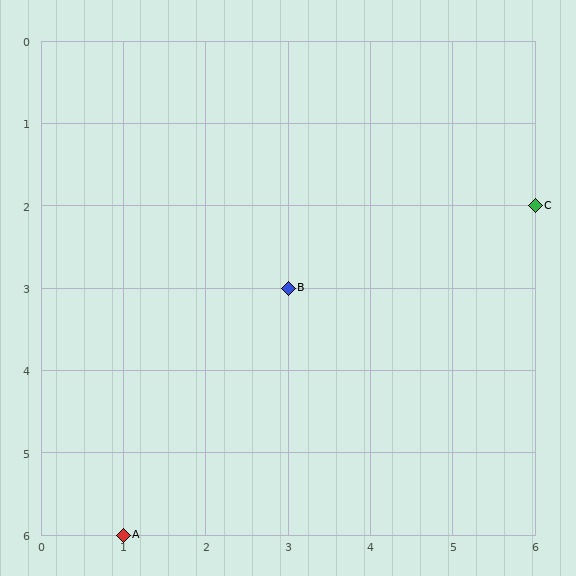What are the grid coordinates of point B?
Point B is at grid coordinates (3, 3).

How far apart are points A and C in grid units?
Points A and C are 5 columns and 4 rows apart (about 6.4 grid units diagonally).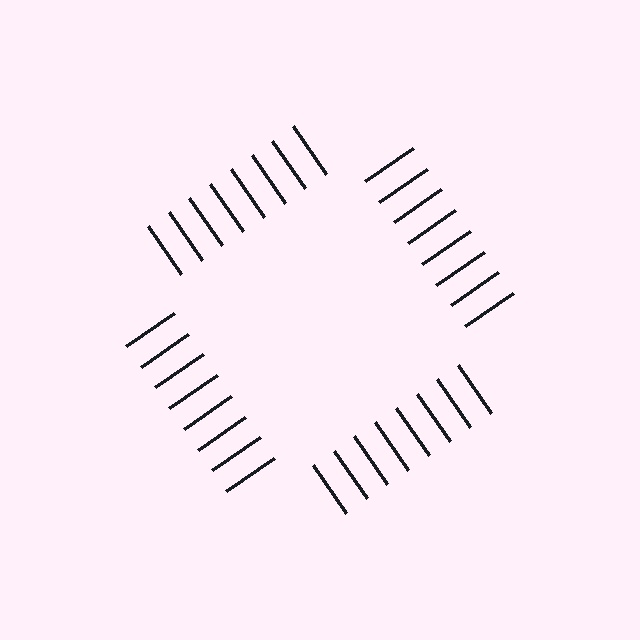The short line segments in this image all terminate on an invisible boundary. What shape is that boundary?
An illusory square — the line segments terminate on its edges but no continuous stroke is drawn.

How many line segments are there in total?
32 — 8 along each of the 4 edges.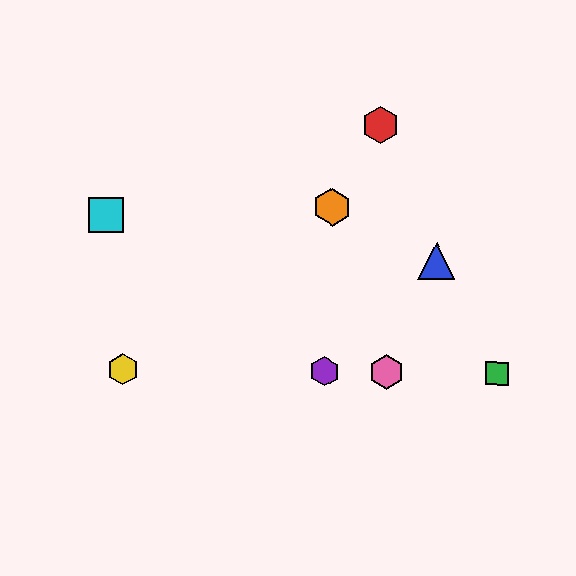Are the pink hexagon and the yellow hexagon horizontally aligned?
Yes, both are at y≈372.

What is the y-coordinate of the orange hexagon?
The orange hexagon is at y≈207.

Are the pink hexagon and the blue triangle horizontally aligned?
No, the pink hexagon is at y≈372 and the blue triangle is at y≈261.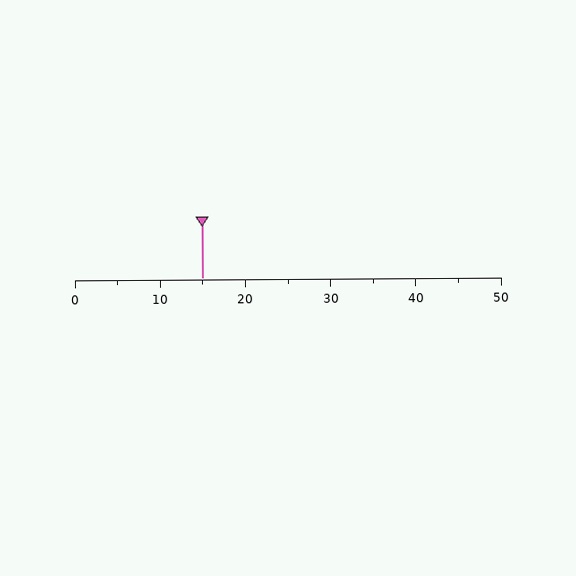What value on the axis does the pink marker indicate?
The marker indicates approximately 15.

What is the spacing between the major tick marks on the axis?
The major ticks are spaced 10 apart.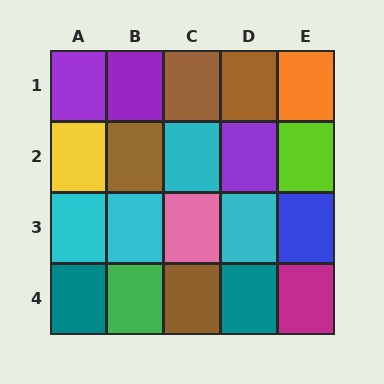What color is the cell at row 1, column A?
Purple.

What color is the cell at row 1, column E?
Orange.